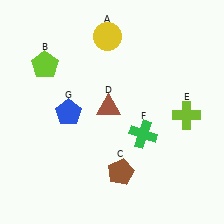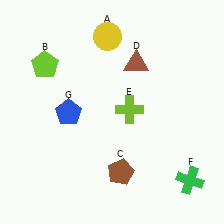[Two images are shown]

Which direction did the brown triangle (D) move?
The brown triangle (D) moved up.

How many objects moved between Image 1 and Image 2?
3 objects moved between the two images.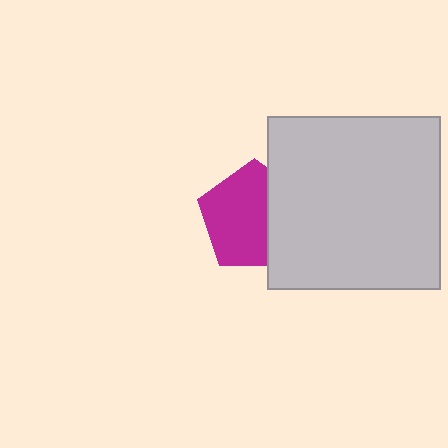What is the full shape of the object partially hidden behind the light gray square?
The partially hidden object is a magenta pentagon.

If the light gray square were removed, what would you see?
You would see the complete magenta pentagon.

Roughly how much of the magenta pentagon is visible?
Most of it is visible (roughly 66%).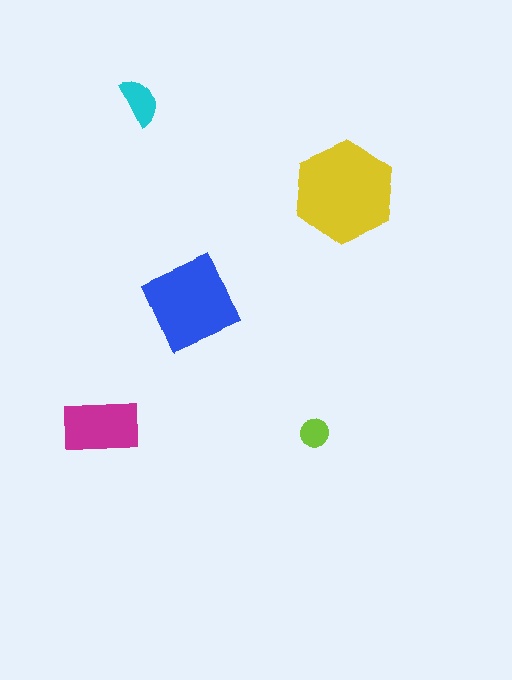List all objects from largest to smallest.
The yellow hexagon, the blue diamond, the magenta rectangle, the cyan semicircle, the lime circle.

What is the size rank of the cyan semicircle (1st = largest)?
4th.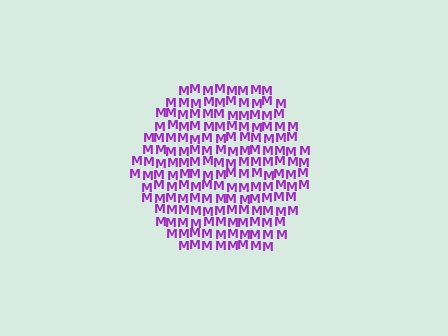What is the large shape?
The large shape is a hexagon.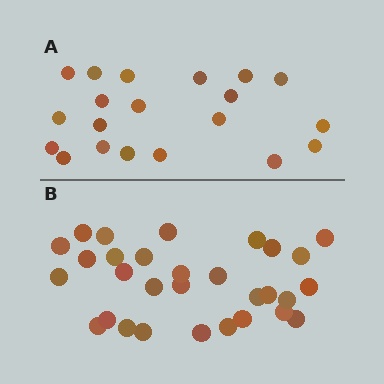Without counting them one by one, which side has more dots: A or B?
Region B (the bottom region) has more dots.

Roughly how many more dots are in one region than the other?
Region B has roughly 10 or so more dots than region A.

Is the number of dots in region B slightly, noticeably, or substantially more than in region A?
Region B has substantially more. The ratio is roughly 1.5 to 1.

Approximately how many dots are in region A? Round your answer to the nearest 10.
About 20 dots.